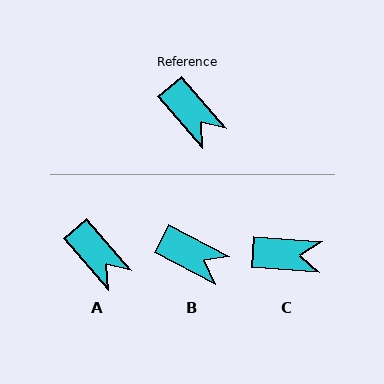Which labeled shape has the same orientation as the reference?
A.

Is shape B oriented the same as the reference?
No, it is off by about 21 degrees.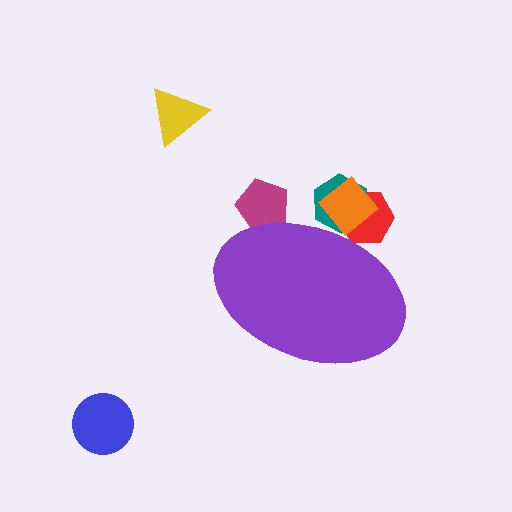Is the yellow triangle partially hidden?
No, the yellow triangle is fully visible.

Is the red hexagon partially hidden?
Yes, the red hexagon is partially hidden behind the purple ellipse.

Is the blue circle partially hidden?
No, the blue circle is fully visible.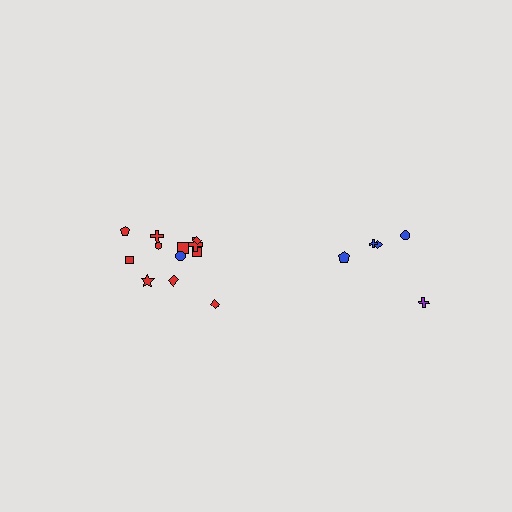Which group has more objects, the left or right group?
The left group.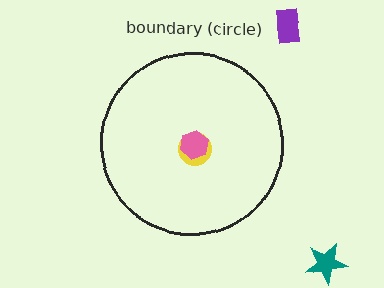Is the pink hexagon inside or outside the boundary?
Inside.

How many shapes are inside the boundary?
2 inside, 2 outside.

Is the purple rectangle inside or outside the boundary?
Outside.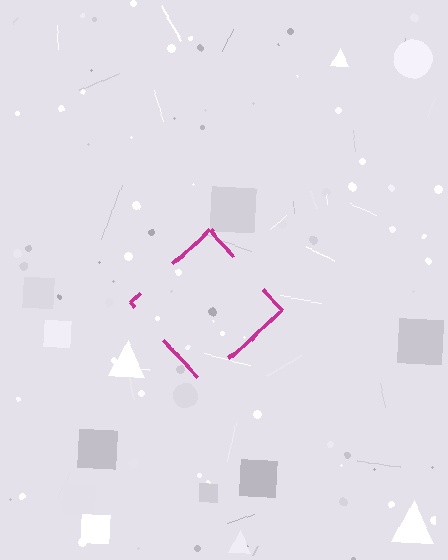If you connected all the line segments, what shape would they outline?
They would outline a diamond.